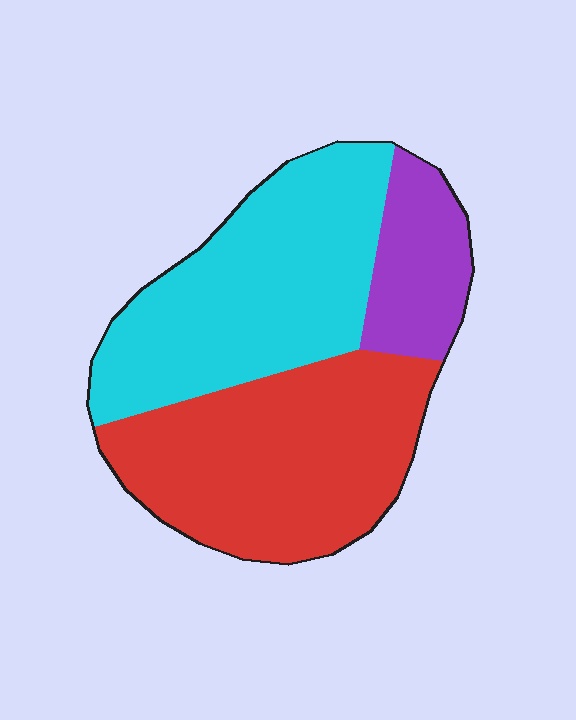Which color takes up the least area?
Purple, at roughly 15%.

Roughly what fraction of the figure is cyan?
Cyan covers about 40% of the figure.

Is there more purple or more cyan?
Cyan.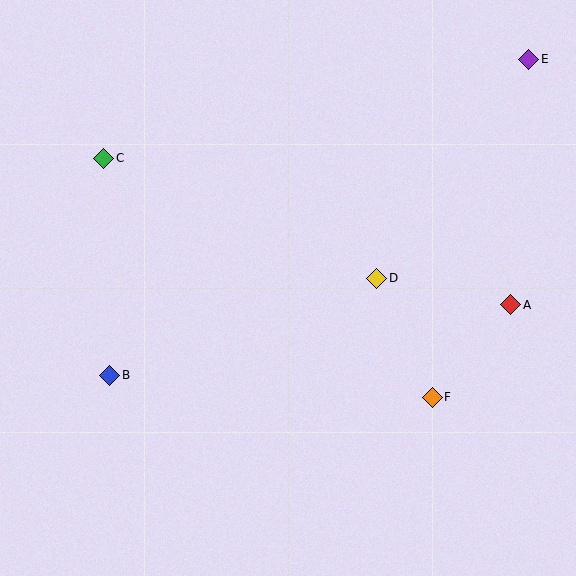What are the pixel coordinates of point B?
Point B is at (110, 375).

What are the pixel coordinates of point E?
Point E is at (529, 59).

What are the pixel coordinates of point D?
Point D is at (377, 278).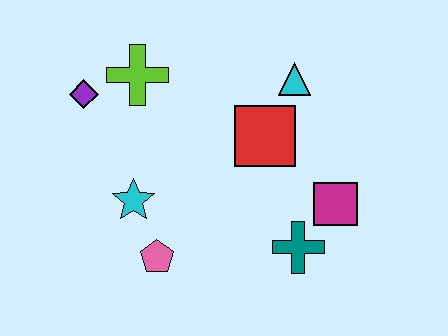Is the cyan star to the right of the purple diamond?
Yes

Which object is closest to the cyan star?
The pink pentagon is closest to the cyan star.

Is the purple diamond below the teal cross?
No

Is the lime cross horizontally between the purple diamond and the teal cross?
Yes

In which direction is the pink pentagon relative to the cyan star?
The pink pentagon is below the cyan star.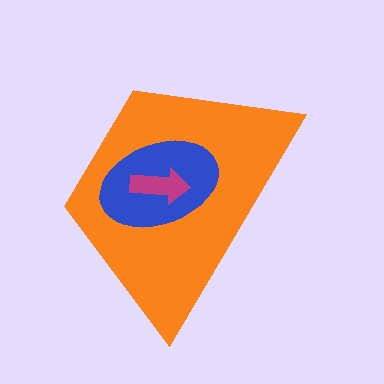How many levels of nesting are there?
3.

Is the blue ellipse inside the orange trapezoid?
Yes.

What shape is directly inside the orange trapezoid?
The blue ellipse.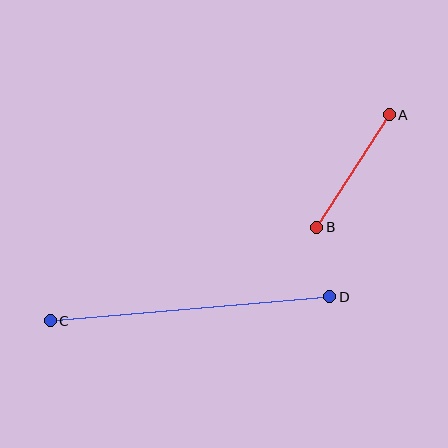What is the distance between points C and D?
The distance is approximately 280 pixels.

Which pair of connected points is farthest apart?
Points C and D are farthest apart.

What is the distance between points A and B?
The distance is approximately 134 pixels.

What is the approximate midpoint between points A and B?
The midpoint is at approximately (353, 171) pixels.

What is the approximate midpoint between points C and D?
The midpoint is at approximately (190, 309) pixels.